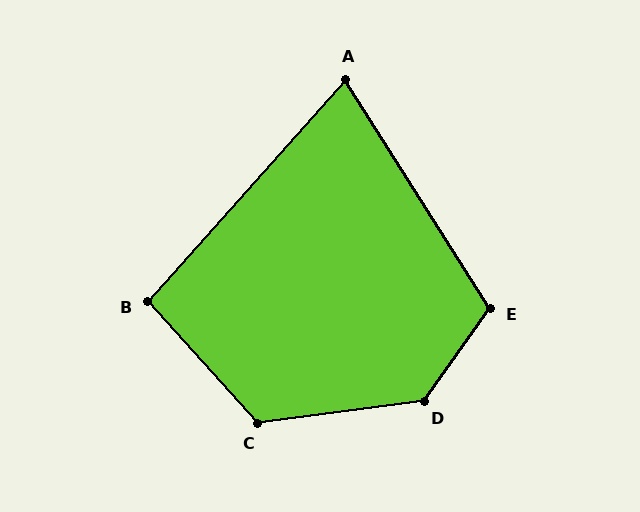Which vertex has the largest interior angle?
D, at approximately 133 degrees.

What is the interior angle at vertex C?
Approximately 125 degrees (obtuse).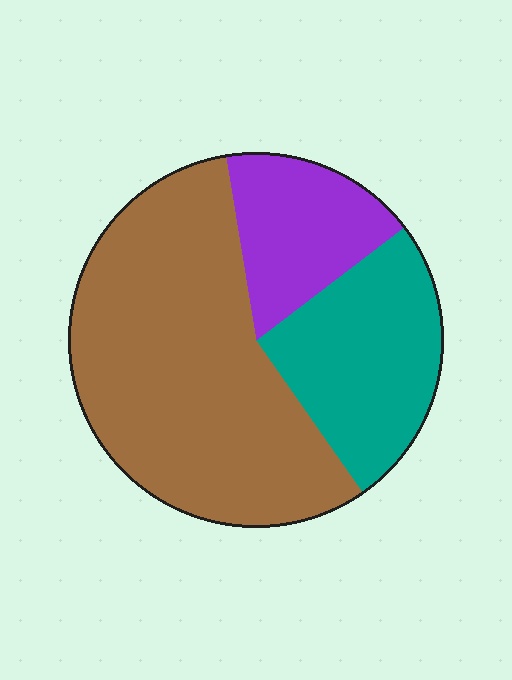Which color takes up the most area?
Brown, at roughly 55%.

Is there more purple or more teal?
Teal.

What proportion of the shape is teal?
Teal takes up between a sixth and a third of the shape.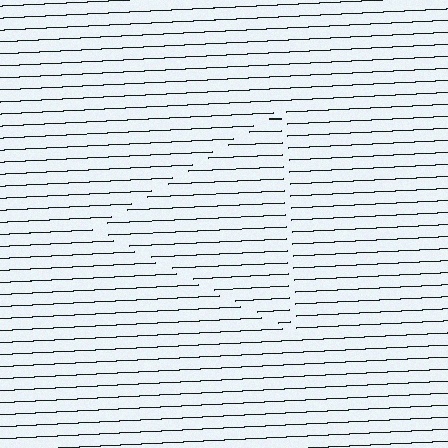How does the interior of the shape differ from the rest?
The interior of the shape contains the same grating, shifted by half a period — the contour is defined by the phase discontinuity where line-ends from the inner and outer gratings abut.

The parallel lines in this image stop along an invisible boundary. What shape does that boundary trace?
An illusory triangle. The interior of the shape contains the same grating, shifted by half a period — the contour is defined by the phase discontinuity where line-ends from the inner and outer gratings abut.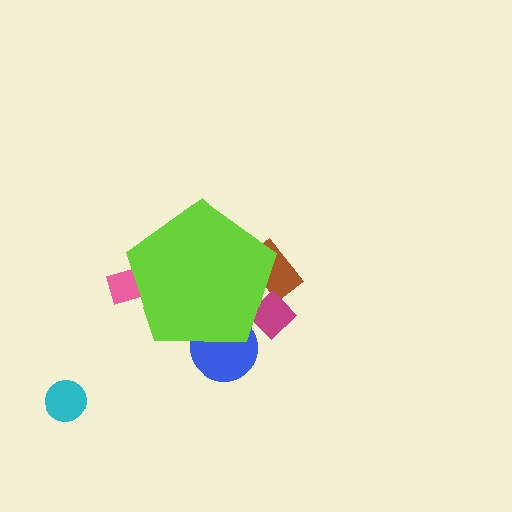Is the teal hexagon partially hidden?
Yes, the teal hexagon is partially hidden behind the lime pentagon.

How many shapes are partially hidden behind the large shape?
5 shapes are partially hidden.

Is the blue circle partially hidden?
Yes, the blue circle is partially hidden behind the lime pentagon.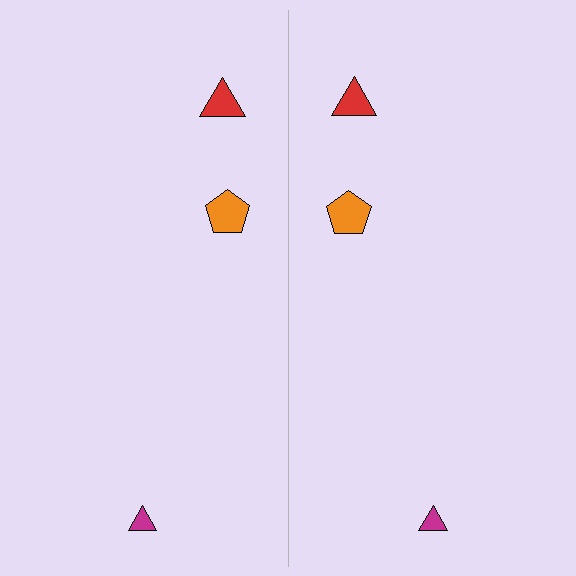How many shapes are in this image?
There are 6 shapes in this image.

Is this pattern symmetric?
Yes, this pattern has bilateral (reflection) symmetry.